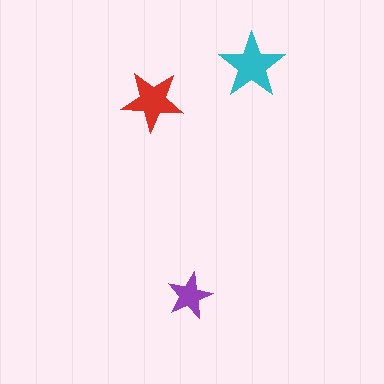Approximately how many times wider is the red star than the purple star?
About 1.5 times wider.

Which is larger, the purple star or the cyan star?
The cyan one.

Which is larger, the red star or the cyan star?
The cyan one.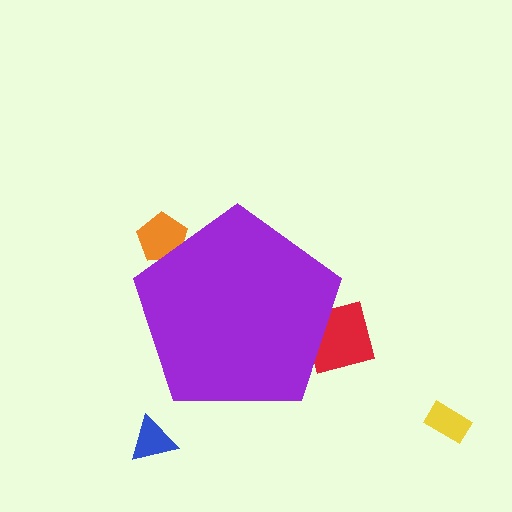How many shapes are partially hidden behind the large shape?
2 shapes are partially hidden.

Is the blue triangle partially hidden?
No, the blue triangle is fully visible.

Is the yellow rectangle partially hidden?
No, the yellow rectangle is fully visible.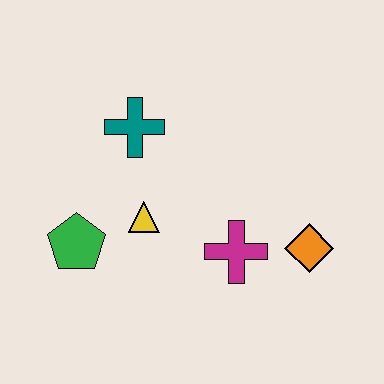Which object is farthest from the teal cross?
The orange diamond is farthest from the teal cross.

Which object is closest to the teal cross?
The yellow triangle is closest to the teal cross.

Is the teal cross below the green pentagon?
No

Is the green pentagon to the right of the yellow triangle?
No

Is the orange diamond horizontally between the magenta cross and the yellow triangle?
No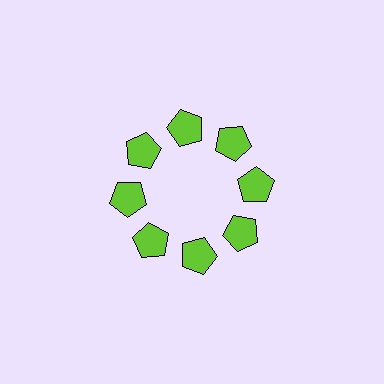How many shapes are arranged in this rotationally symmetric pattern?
There are 8 shapes, arranged in 8 groups of 1.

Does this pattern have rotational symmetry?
Yes, this pattern has 8-fold rotational symmetry. It looks the same after rotating 45 degrees around the center.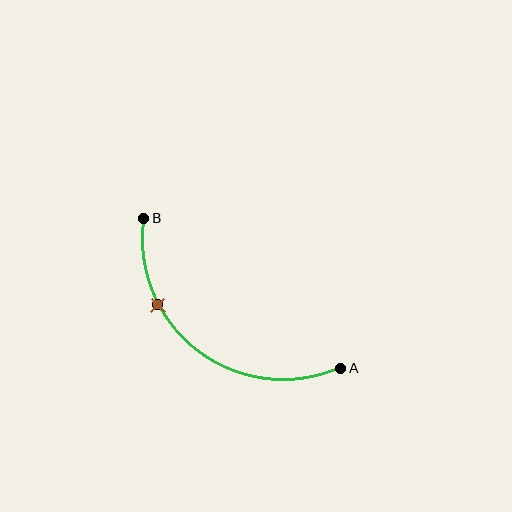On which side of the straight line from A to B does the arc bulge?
The arc bulges below and to the left of the straight line connecting A and B.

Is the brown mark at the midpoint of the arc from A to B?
No. The brown mark lies on the arc but is closer to endpoint B. The arc midpoint would be at the point on the curve equidistant along the arc from both A and B.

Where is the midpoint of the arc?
The arc midpoint is the point on the curve farthest from the straight line joining A and B. It sits below and to the left of that line.